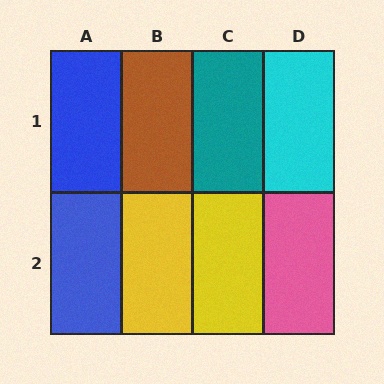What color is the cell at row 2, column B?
Yellow.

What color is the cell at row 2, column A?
Blue.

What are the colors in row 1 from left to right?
Blue, brown, teal, cyan.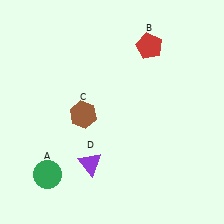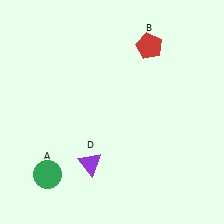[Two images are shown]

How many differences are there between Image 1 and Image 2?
There is 1 difference between the two images.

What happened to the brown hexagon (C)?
The brown hexagon (C) was removed in Image 2. It was in the bottom-left area of Image 1.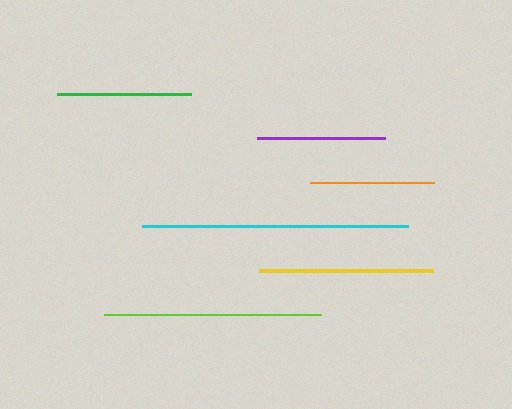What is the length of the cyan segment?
The cyan segment is approximately 266 pixels long.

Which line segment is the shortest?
The orange line is the shortest at approximately 124 pixels.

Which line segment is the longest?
The cyan line is the longest at approximately 266 pixels.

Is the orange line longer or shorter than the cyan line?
The cyan line is longer than the orange line.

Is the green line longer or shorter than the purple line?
The green line is longer than the purple line.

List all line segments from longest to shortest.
From longest to shortest: cyan, lime, yellow, green, purple, orange.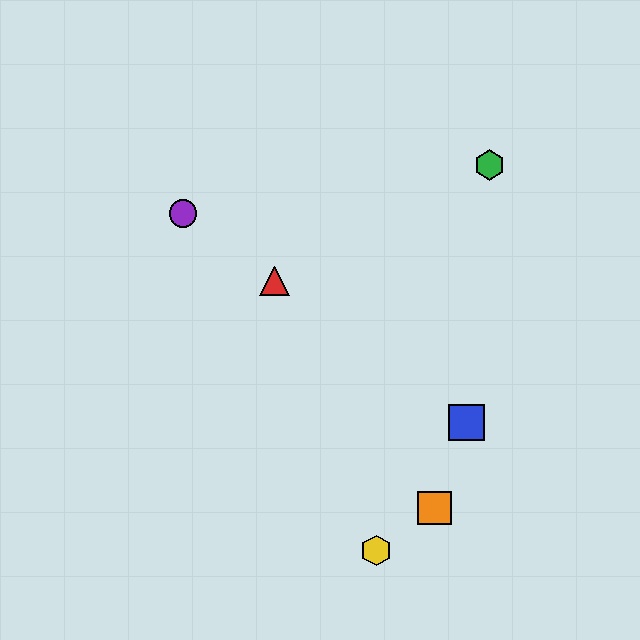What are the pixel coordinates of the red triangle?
The red triangle is at (274, 281).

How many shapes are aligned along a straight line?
3 shapes (the red triangle, the blue square, the purple circle) are aligned along a straight line.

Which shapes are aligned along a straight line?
The red triangle, the blue square, the purple circle are aligned along a straight line.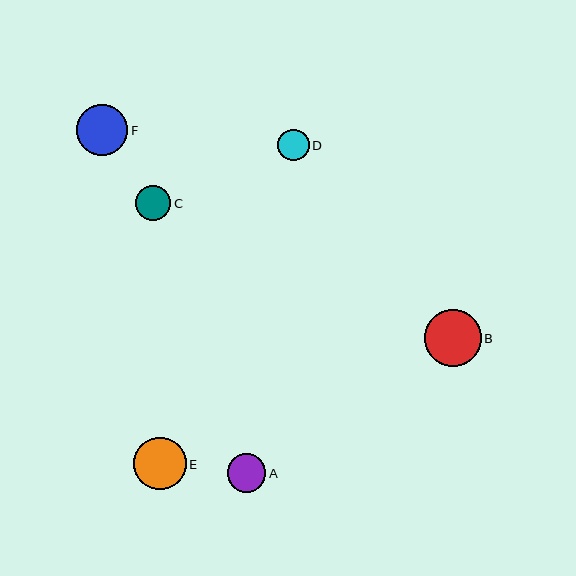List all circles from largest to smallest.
From largest to smallest: B, E, F, A, C, D.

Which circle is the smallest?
Circle D is the smallest with a size of approximately 31 pixels.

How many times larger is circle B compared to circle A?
Circle B is approximately 1.5 times the size of circle A.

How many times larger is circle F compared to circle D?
Circle F is approximately 1.6 times the size of circle D.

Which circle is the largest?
Circle B is the largest with a size of approximately 57 pixels.